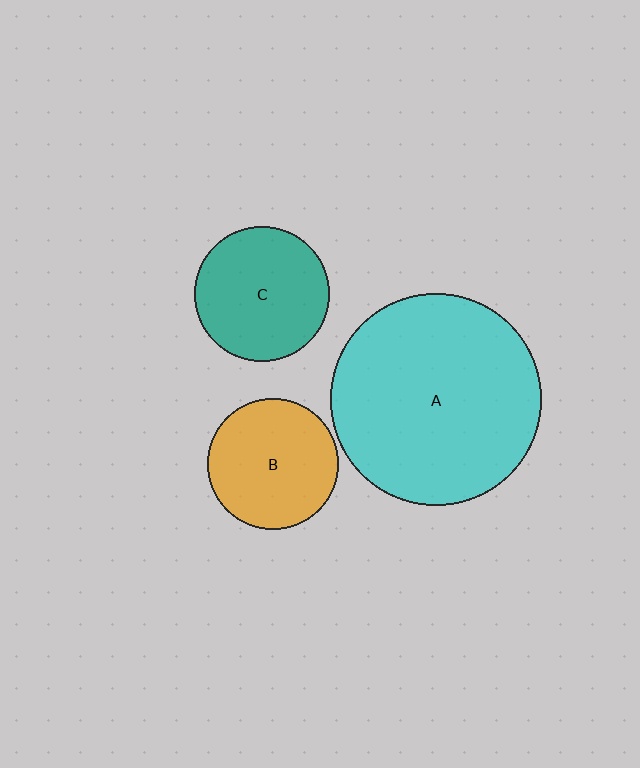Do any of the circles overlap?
No, none of the circles overlap.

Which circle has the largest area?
Circle A (cyan).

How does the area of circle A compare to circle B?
Approximately 2.6 times.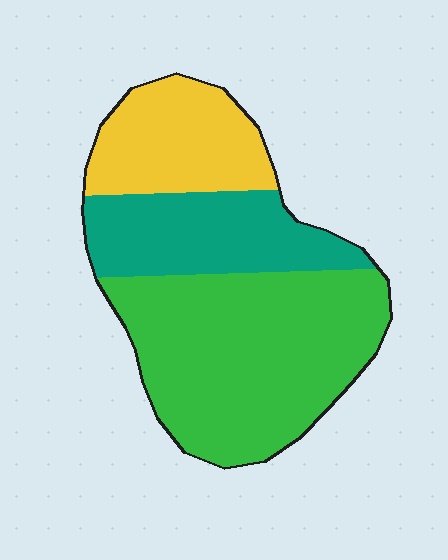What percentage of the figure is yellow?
Yellow takes up about one quarter (1/4) of the figure.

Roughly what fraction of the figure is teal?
Teal covers about 25% of the figure.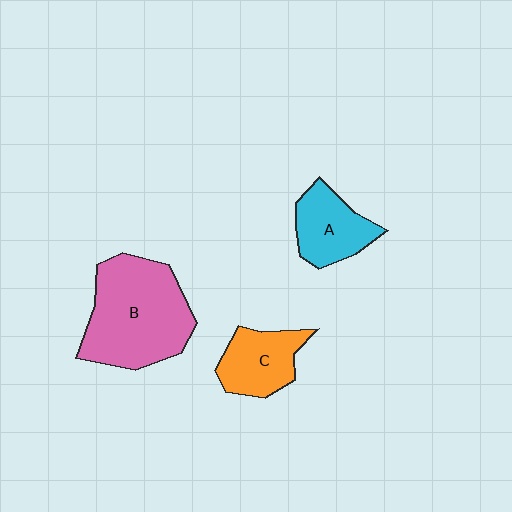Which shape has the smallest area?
Shape A (cyan).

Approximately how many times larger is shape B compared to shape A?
Approximately 2.1 times.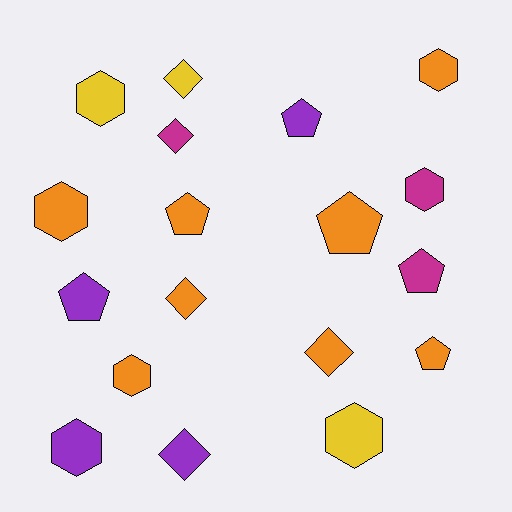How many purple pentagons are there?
There are 2 purple pentagons.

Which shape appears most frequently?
Hexagon, with 7 objects.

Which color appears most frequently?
Orange, with 8 objects.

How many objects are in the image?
There are 18 objects.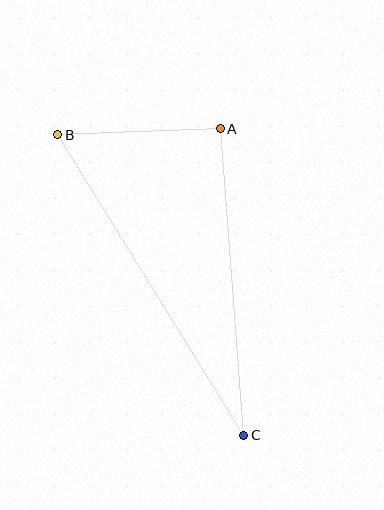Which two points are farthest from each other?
Points B and C are farthest from each other.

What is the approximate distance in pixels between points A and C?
The distance between A and C is approximately 307 pixels.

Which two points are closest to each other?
Points A and B are closest to each other.